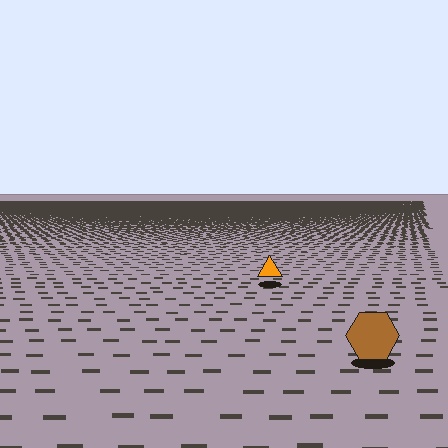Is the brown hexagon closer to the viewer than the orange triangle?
Yes. The brown hexagon is closer — you can tell from the texture gradient: the ground texture is coarser near it.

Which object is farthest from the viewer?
The orange triangle is farthest from the viewer. It appears smaller and the ground texture around it is denser.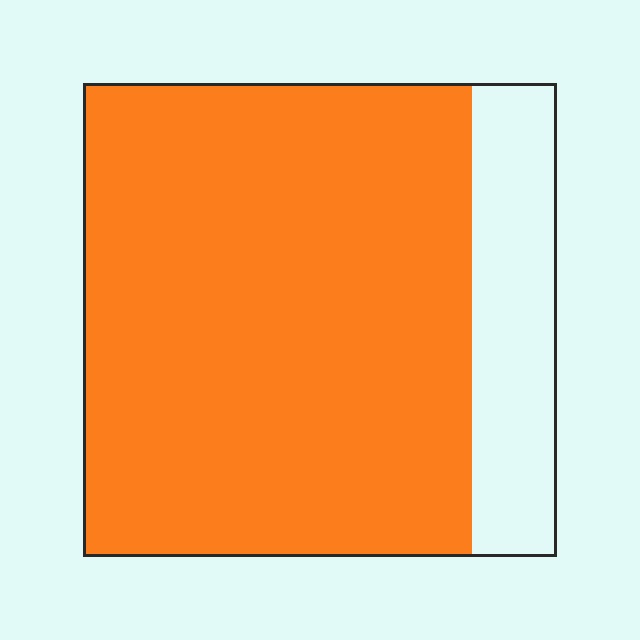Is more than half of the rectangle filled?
Yes.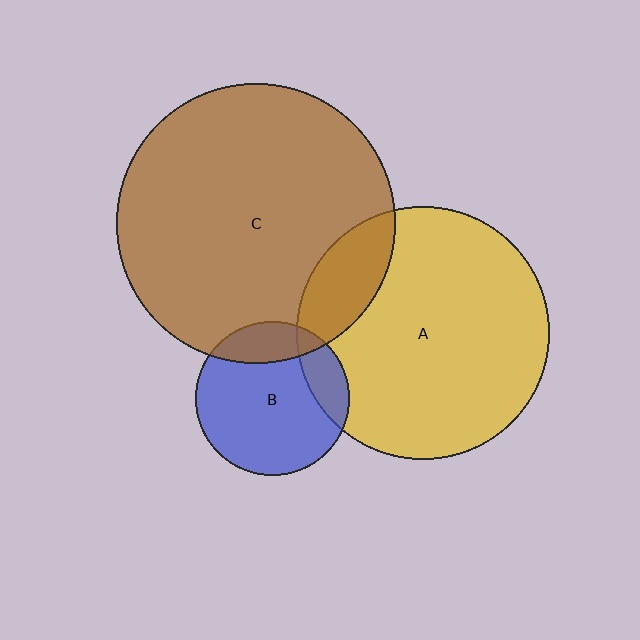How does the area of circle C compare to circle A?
Approximately 1.2 times.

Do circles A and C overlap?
Yes.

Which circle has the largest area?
Circle C (brown).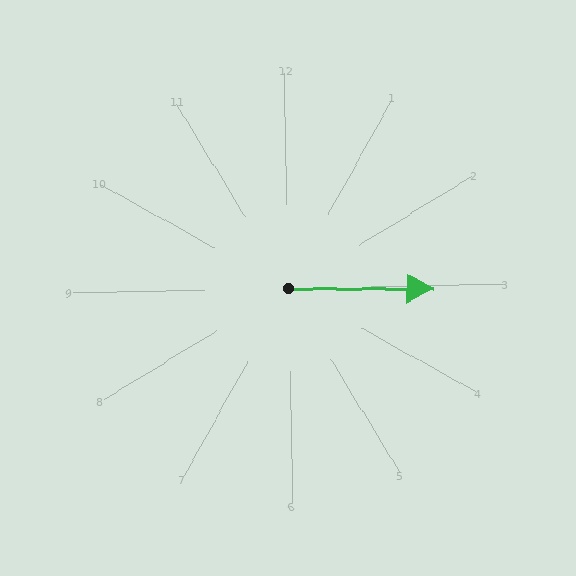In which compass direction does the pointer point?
East.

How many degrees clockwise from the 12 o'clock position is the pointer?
Approximately 92 degrees.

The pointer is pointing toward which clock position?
Roughly 3 o'clock.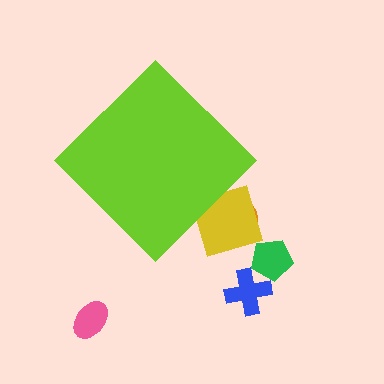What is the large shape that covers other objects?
A lime diamond.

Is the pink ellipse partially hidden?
No, the pink ellipse is fully visible.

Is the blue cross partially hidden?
No, the blue cross is fully visible.